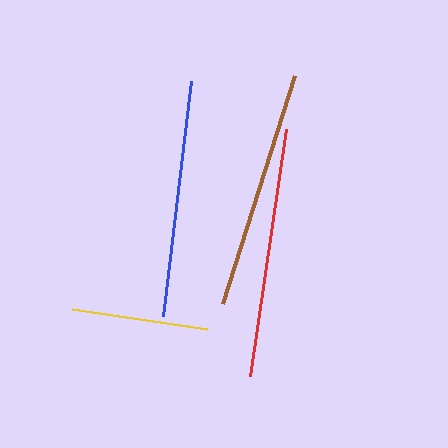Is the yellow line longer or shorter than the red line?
The red line is longer than the yellow line.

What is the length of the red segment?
The red segment is approximately 249 pixels long.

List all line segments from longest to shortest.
From longest to shortest: red, brown, blue, yellow.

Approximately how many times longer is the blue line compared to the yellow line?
The blue line is approximately 1.7 times the length of the yellow line.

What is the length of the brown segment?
The brown segment is approximately 240 pixels long.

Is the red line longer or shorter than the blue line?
The red line is longer than the blue line.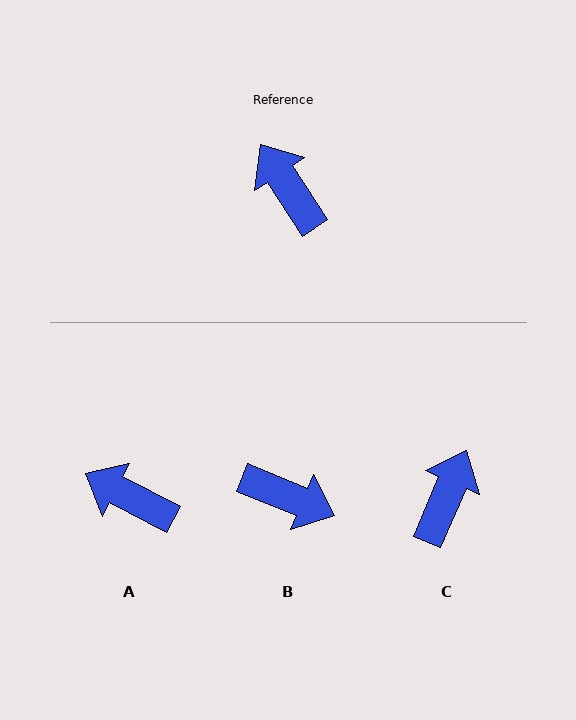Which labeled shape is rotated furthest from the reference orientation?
B, about 145 degrees away.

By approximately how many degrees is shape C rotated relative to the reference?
Approximately 56 degrees clockwise.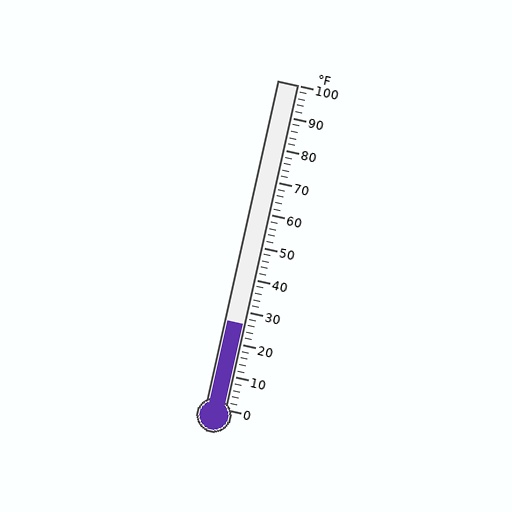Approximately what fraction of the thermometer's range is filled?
The thermometer is filled to approximately 25% of its range.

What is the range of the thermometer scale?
The thermometer scale ranges from 0°F to 100°F.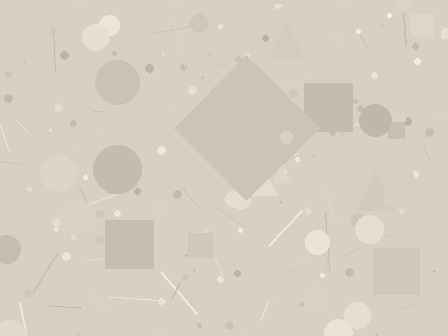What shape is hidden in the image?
A diamond is hidden in the image.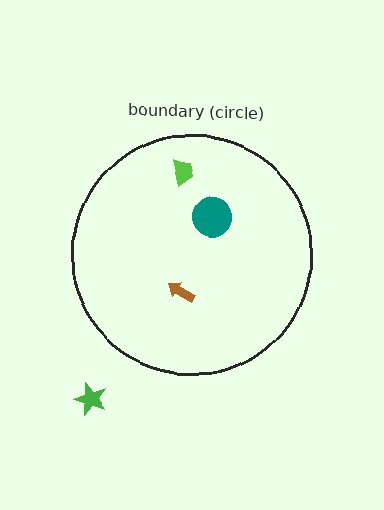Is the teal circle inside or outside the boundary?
Inside.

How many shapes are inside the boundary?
3 inside, 1 outside.